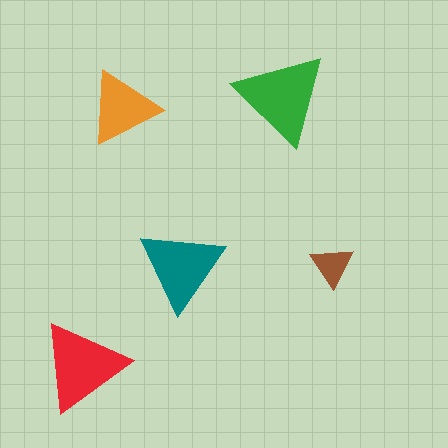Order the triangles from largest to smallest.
the green one, the red one, the teal one, the orange one, the brown one.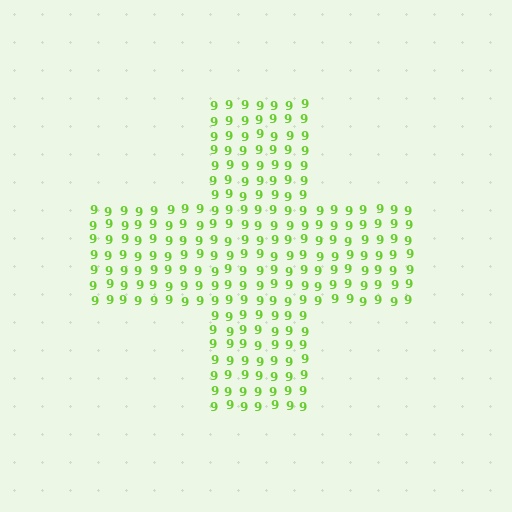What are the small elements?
The small elements are digit 9's.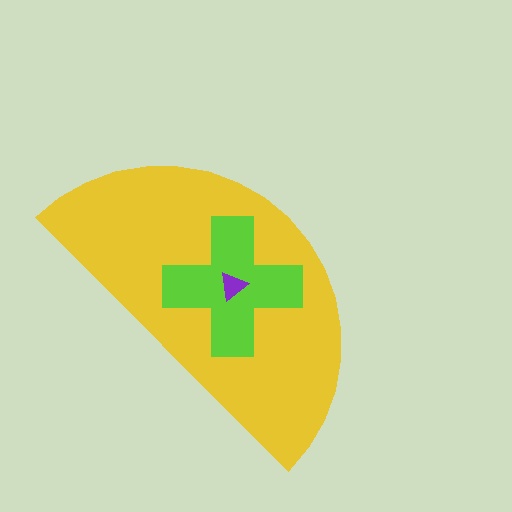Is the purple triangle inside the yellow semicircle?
Yes.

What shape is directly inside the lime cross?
The purple triangle.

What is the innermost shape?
The purple triangle.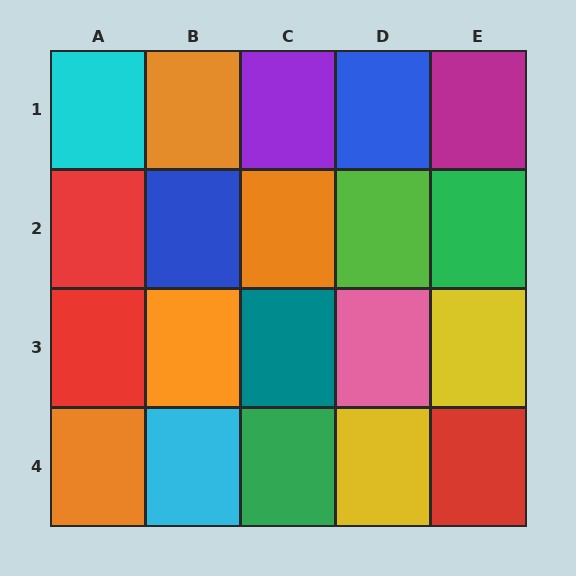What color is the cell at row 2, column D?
Lime.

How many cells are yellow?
2 cells are yellow.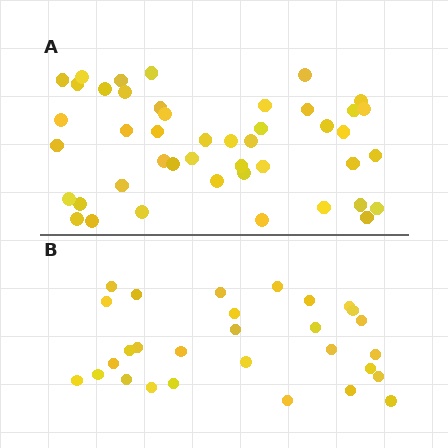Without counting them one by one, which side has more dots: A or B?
Region A (the top region) has more dots.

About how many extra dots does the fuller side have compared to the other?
Region A has approximately 15 more dots than region B.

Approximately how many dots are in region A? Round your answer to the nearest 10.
About 40 dots. (The exact count is 45, which rounds to 40.)